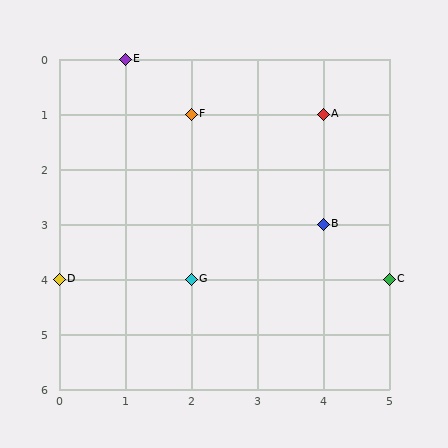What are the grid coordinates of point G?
Point G is at grid coordinates (2, 4).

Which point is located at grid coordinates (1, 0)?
Point E is at (1, 0).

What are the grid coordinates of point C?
Point C is at grid coordinates (5, 4).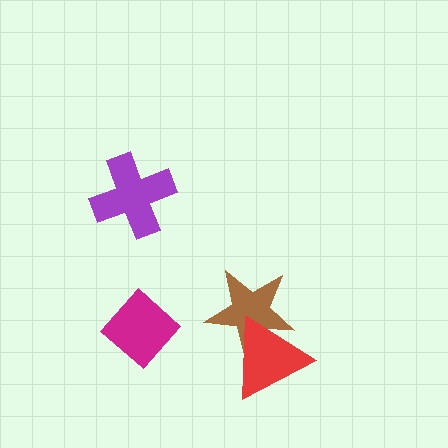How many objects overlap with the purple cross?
0 objects overlap with the purple cross.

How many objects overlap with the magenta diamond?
0 objects overlap with the magenta diamond.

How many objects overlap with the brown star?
1 object overlaps with the brown star.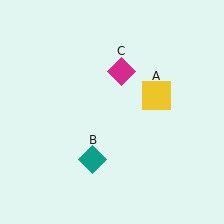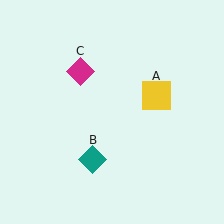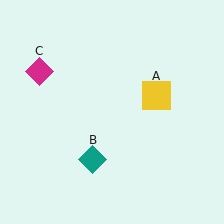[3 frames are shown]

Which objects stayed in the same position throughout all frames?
Yellow square (object A) and teal diamond (object B) remained stationary.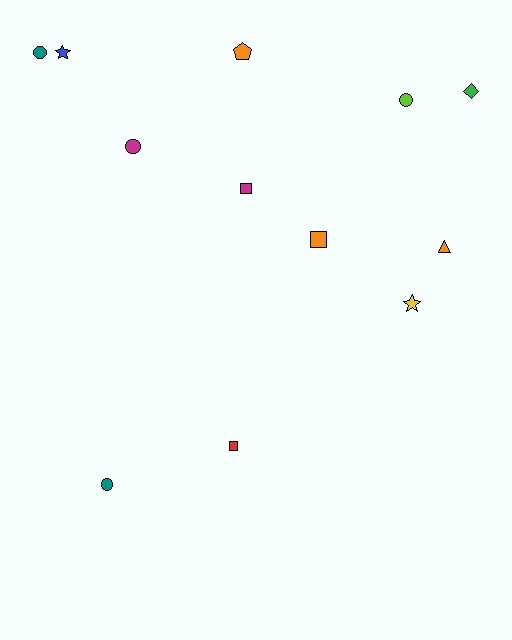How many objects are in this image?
There are 12 objects.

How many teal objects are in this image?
There are 2 teal objects.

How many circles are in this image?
There are 4 circles.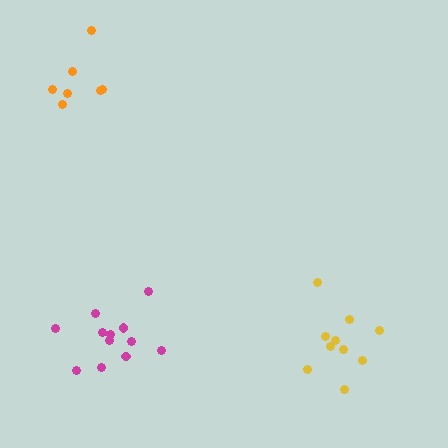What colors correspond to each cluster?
The clusters are colored: magenta, orange, yellow.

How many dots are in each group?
Group 1: 12 dots, Group 2: 7 dots, Group 3: 10 dots (29 total).